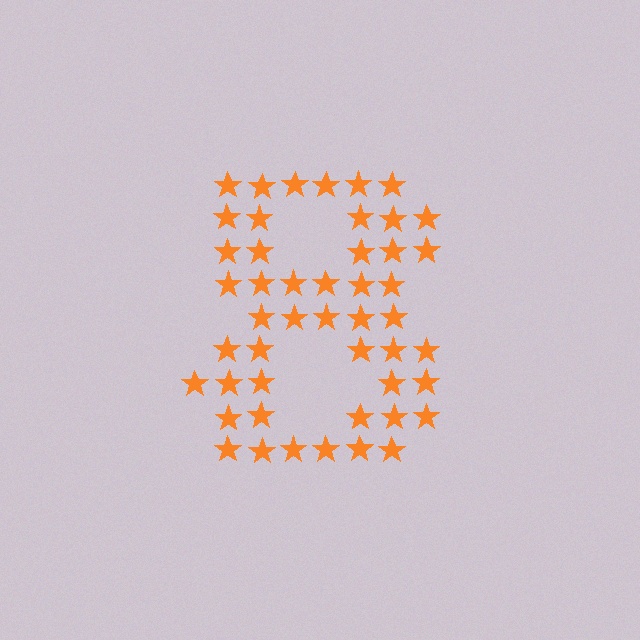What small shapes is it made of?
It is made of small stars.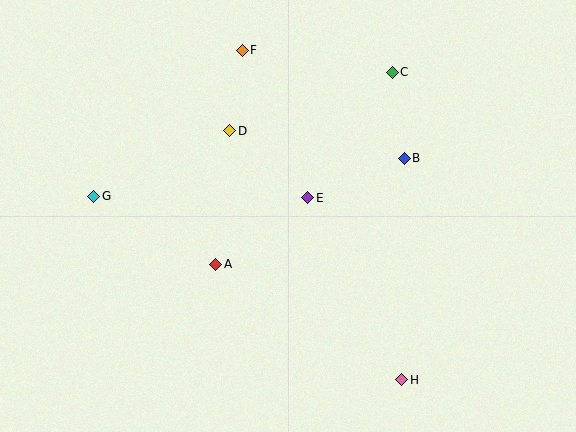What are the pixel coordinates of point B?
Point B is at (404, 158).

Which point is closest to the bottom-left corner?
Point G is closest to the bottom-left corner.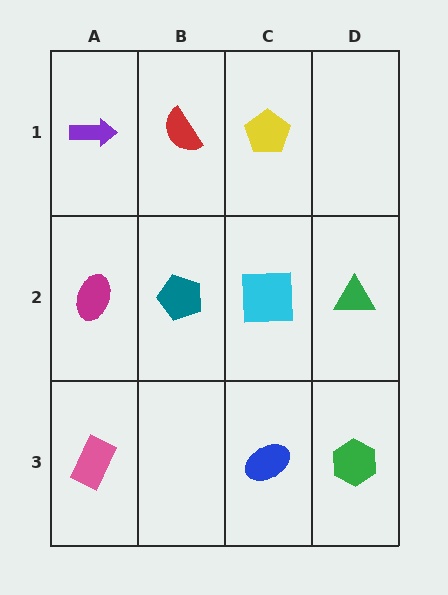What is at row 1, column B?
A red semicircle.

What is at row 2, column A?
A magenta ellipse.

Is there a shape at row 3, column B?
No, that cell is empty.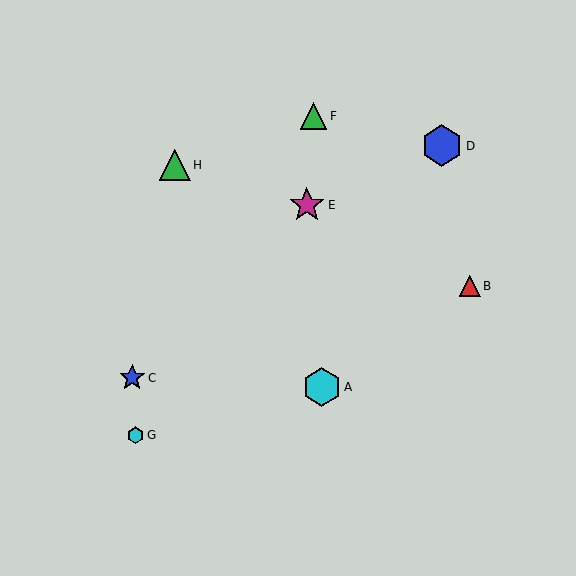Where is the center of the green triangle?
The center of the green triangle is at (175, 165).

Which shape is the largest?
The blue hexagon (labeled D) is the largest.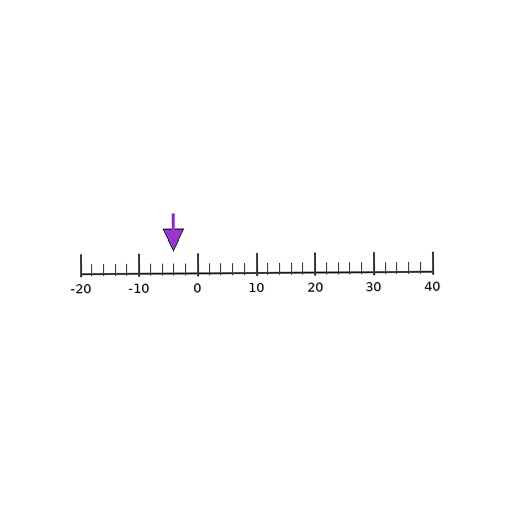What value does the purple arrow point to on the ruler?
The purple arrow points to approximately -4.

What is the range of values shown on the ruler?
The ruler shows values from -20 to 40.